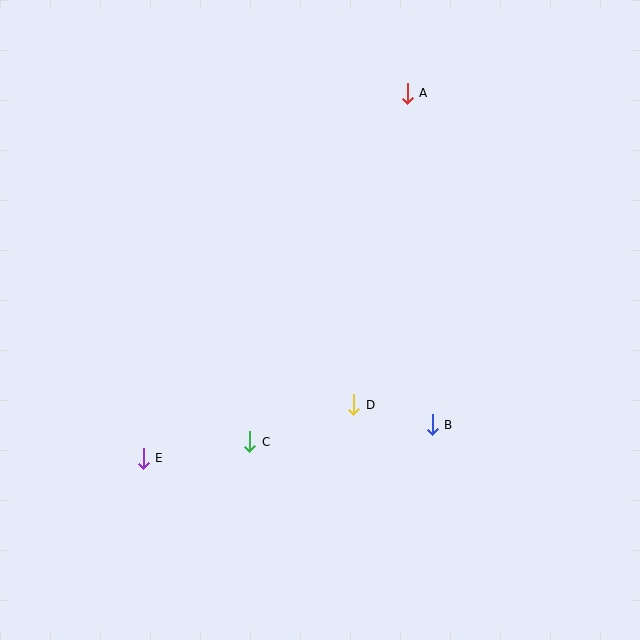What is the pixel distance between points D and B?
The distance between D and B is 81 pixels.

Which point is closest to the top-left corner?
Point A is closest to the top-left corner.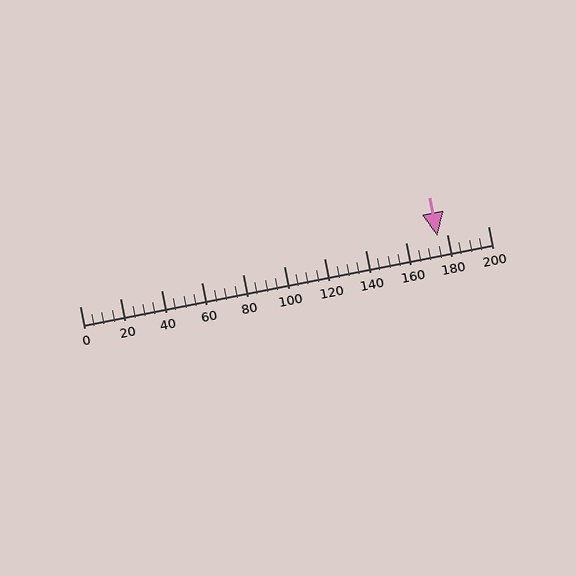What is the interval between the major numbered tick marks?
The major tick marks are spaced 20 units apart.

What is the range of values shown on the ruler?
The ruler shows values from 0 to 200.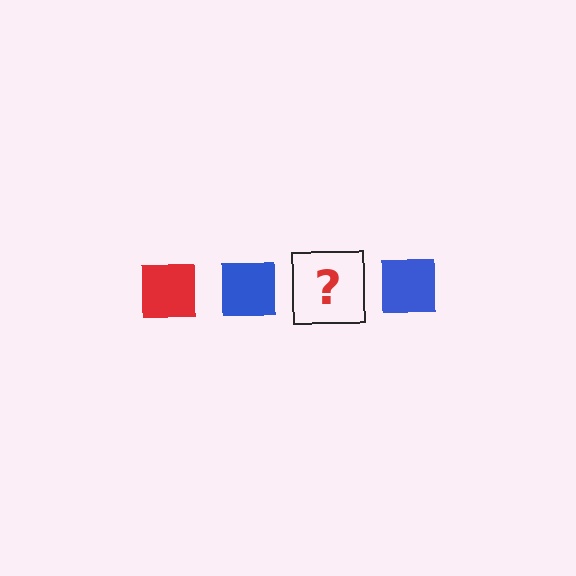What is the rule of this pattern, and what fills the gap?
The rule is that the pattern cycles through red, blue squares. The gap should be filled with a red square.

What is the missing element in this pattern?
The missing element is a red square.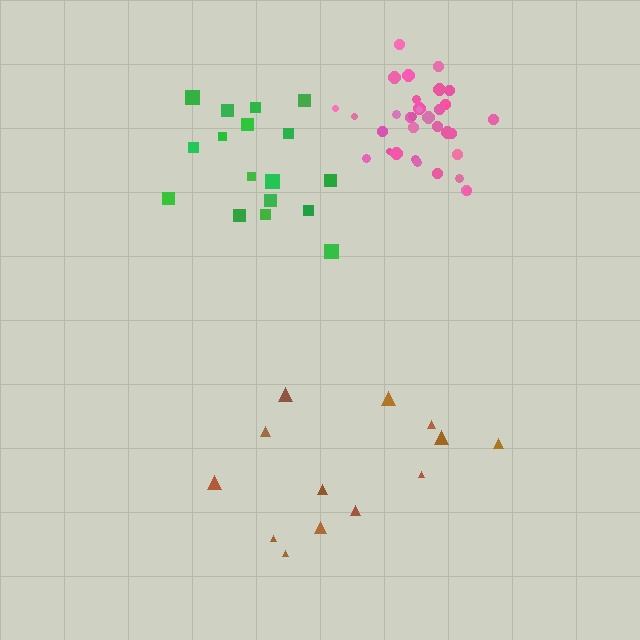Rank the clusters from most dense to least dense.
pink, green, brown.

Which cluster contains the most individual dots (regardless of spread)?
Pink (33).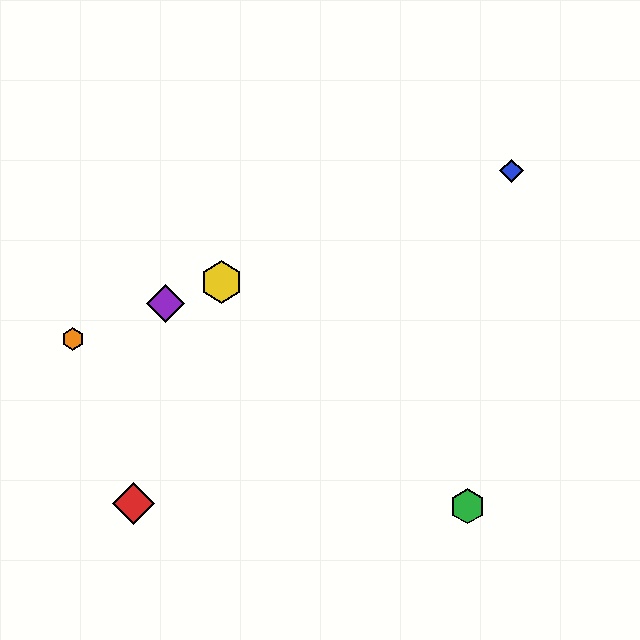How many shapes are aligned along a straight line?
4 shapes (the blue diamond, the yellow hexagon, the purple diamond, the orange hexagon) are aligned along a straight line.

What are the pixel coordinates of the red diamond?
The red diamond is at (134, 503).